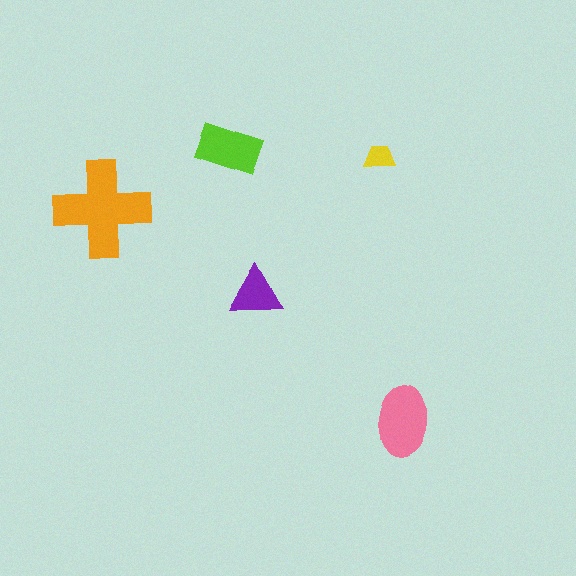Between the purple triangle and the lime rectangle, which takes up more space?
The lime rectangle.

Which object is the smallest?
The yellow trapezoid.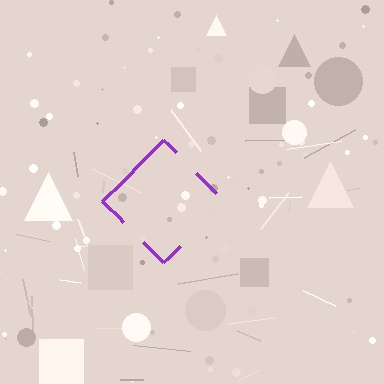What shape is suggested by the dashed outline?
The dashed outline suggests a diamond.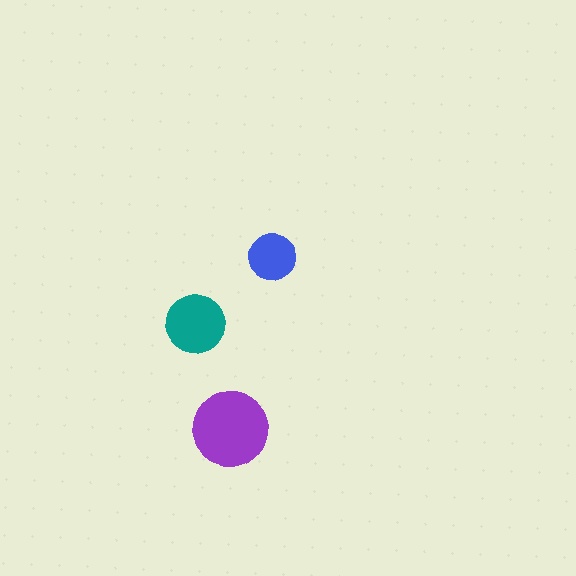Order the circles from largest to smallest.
the purple one, the teal one, the blue one.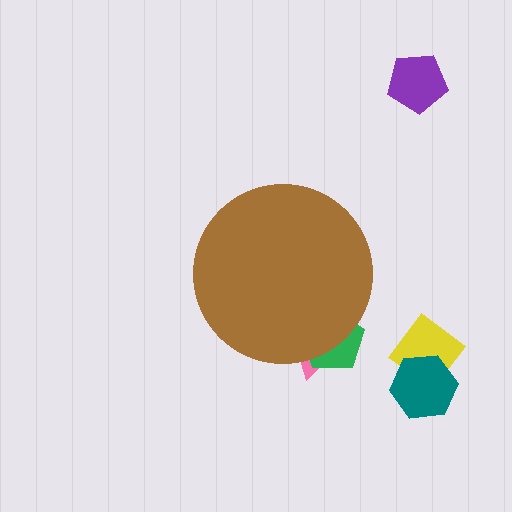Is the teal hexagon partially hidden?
No, the teal hexagon is fully visible.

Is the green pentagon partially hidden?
Yes, the green pentagon is partially hidden behind the brown circle.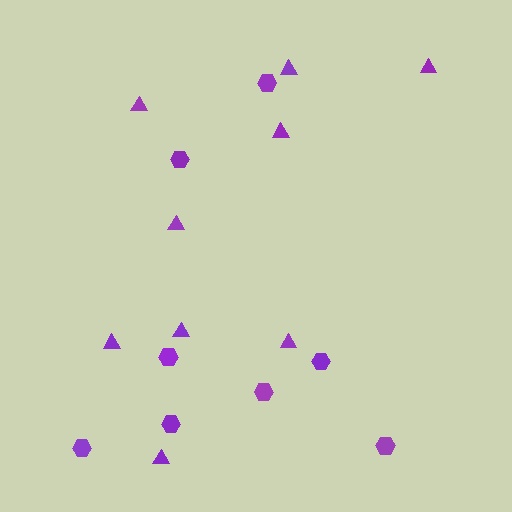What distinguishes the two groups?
There are 2 groups: one group of hexagons (8) and one group of triangles (9).